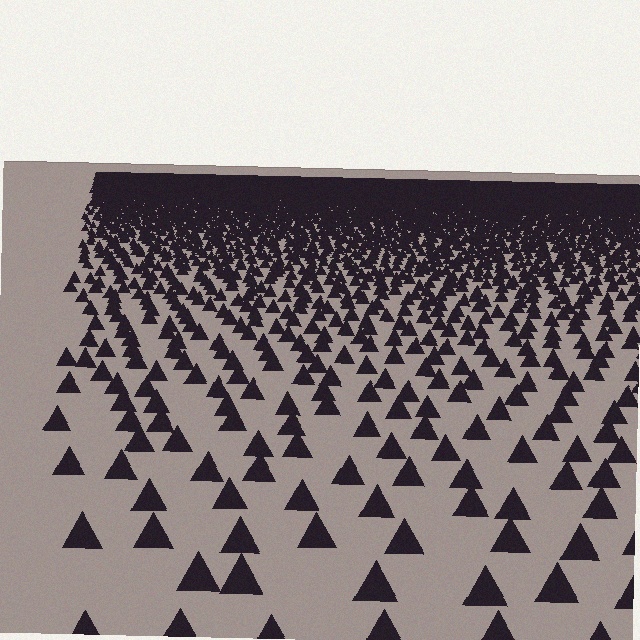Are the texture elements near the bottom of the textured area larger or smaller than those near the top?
Larger. Near the bottom, elements are closer to the viewer and appear at a bigger on-screen size.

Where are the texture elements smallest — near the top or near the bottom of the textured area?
Near the top.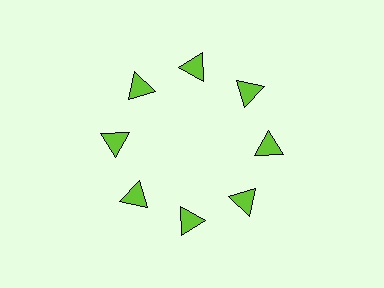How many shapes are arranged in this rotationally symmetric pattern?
There are 8 shapes, arranged in 8 groups of 1.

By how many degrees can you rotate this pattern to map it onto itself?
The pattern maps onto itself every 45 degrees of rotation.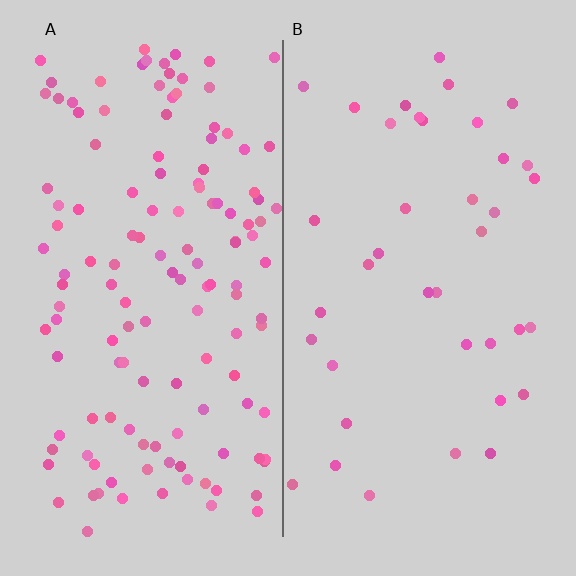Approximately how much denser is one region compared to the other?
Approximately 3.4× — region A over region B.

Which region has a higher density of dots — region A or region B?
A (the left).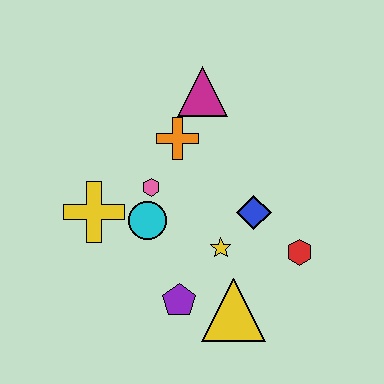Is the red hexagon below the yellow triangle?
No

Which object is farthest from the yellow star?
The magenta triangle is farthest from the yellow star.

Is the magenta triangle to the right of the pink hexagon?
Yes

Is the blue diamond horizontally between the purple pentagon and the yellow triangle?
No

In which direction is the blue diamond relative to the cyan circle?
The blue diamond is to the right of the cyan circle.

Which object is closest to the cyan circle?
The pink hexagon is closest to the cyan circle.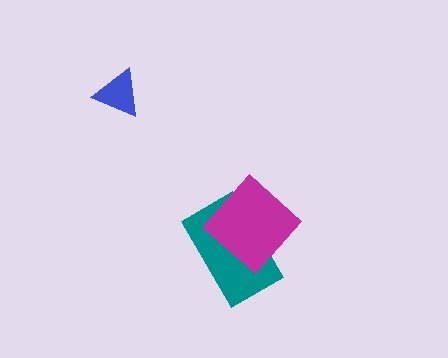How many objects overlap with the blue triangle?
0 objects overlap with the blue triangle.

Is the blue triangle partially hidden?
No, no other shape covers it.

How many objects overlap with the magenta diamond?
1 object overlaps with the magenta diamond.